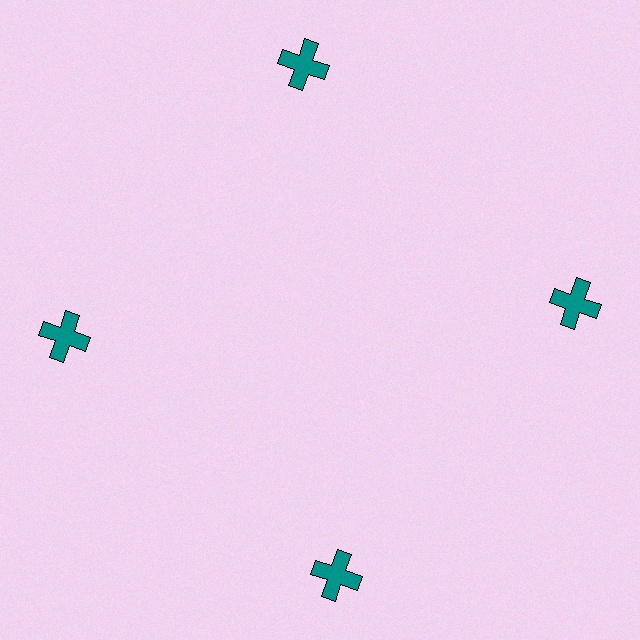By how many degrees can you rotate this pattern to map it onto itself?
The pattern maps onto itself every 90 degrees of rotation.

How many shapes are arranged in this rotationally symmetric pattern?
There are 4 shapes, arranged in 4 groups of 1.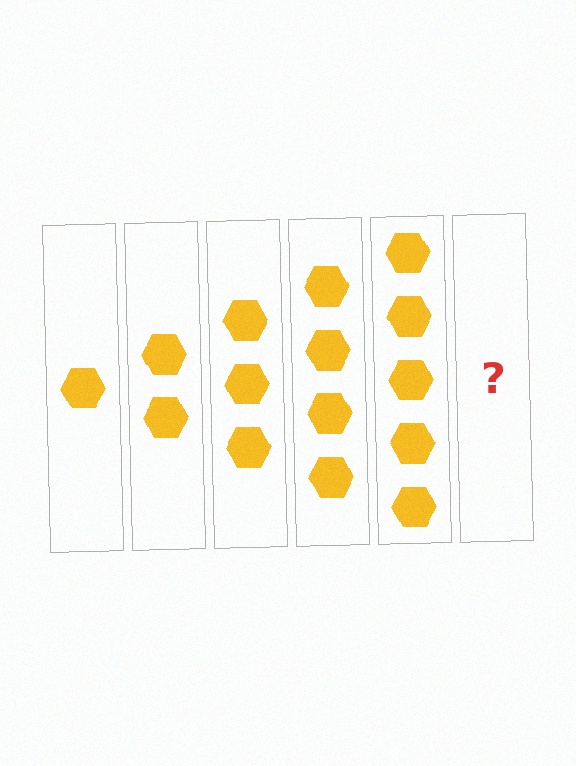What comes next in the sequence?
The next element should be 6 hexagons.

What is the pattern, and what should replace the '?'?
The pattern is that each step adds one more hexagon. The '?' should be 6 hexagons.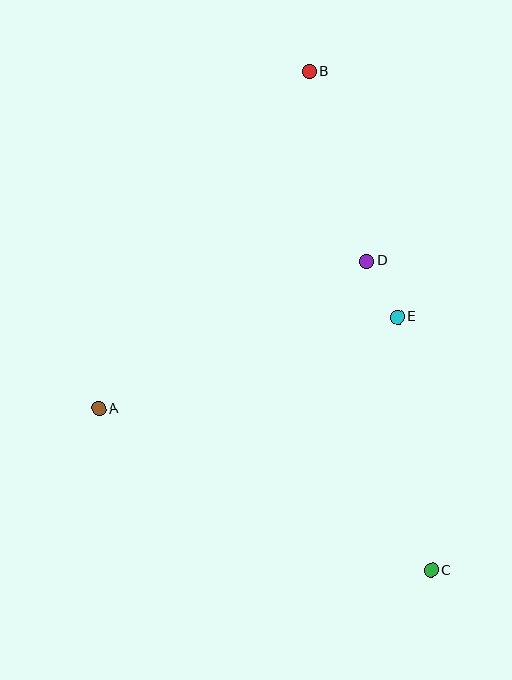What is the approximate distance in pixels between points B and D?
The distance between B and D is approximately 198 pixels.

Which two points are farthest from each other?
Points B and C are farthest from each other.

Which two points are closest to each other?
Points D and E are closest to each other.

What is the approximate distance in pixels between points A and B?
The distance between A and B is approximately 398 pixels.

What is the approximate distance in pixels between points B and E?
The distance between B and E is approximately 261 pixels.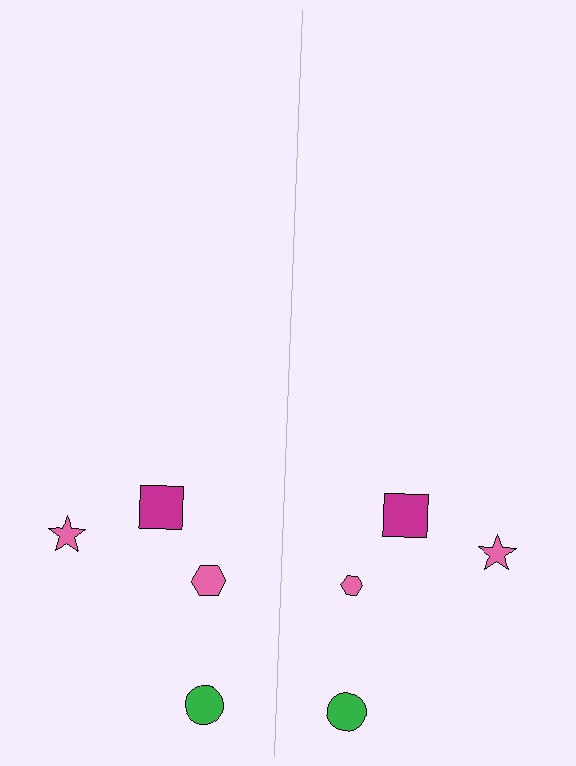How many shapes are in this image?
There are 8 shapes in this image.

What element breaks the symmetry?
The pink hexagon on the right side has a different size than its mirror counterpart.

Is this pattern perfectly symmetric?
No, the pattern is not perfectly symmetric. The pink hexagon on the right side has a different size than its mirror counterpart.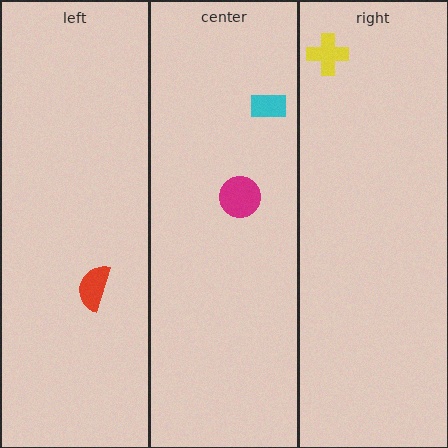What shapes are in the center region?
The cyan rectangle, the magenta circle.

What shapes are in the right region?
The yellow cross.